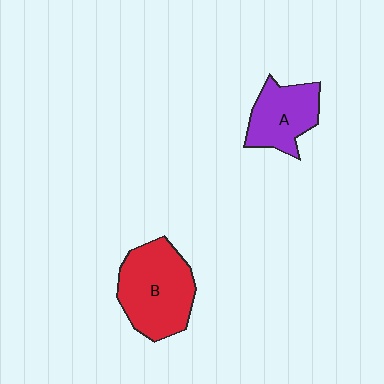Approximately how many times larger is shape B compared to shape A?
Approximately 1.5 times.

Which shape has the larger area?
Shape B (red).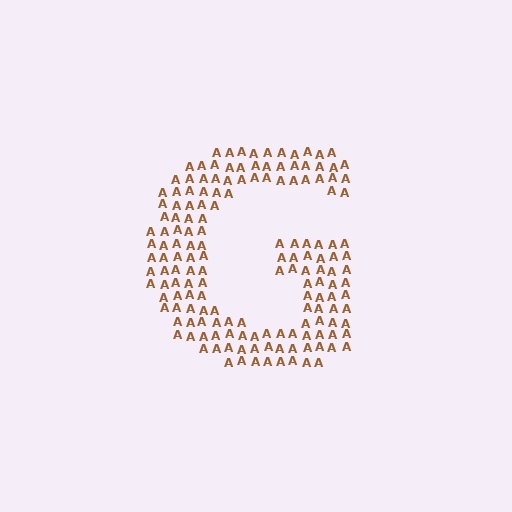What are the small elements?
The small elements are letter A's.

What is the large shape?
The large shape is the letter G.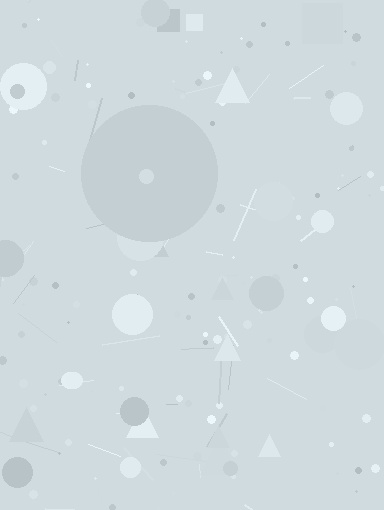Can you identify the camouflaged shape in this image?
The camouflaged shape is a circle.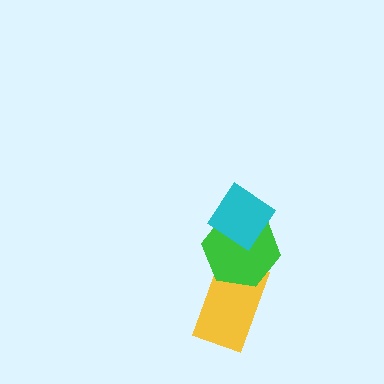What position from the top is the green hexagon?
The green hexagon is 2nd from the top.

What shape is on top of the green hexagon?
The cyan diamond is on top of the green hexagon.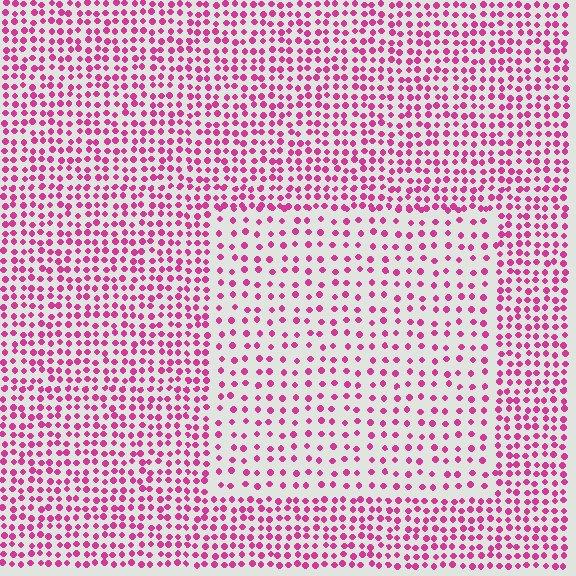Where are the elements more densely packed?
The elements are more densely packed outside the rectangle boundary.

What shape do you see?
I see a rectangle.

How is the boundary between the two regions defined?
The boundary is defined by a change in element density (approximately 1.9x ratio). All elements are the same color, size, and shape.